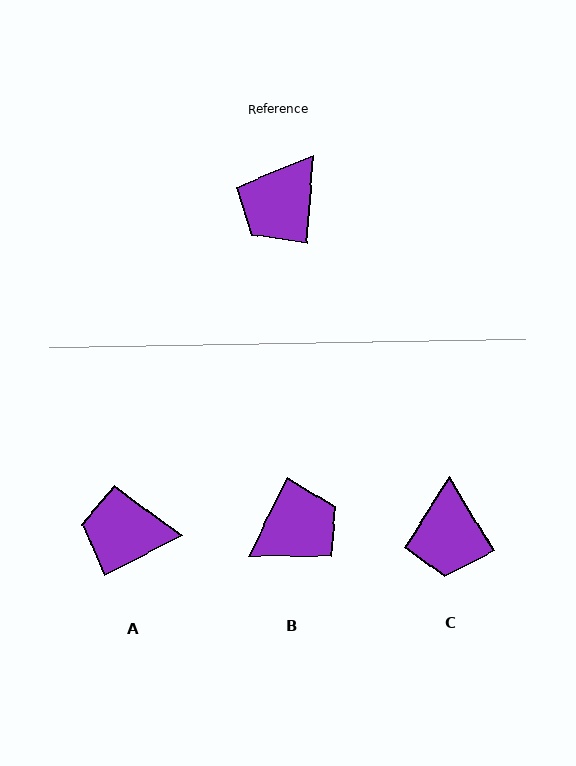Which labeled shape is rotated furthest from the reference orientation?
B, about 157 degrees away.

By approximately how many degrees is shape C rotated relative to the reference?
Approximately 36 degrees counter-clockwise.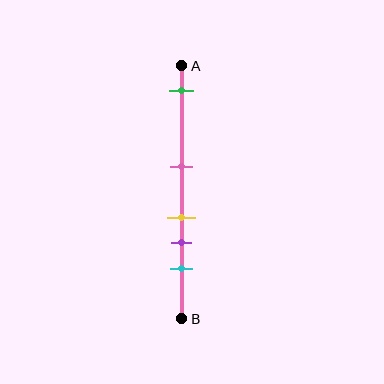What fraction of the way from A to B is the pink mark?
The pink mark is approximately 40% (0.4) of the way from A to B.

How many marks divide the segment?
There are 5 marks dividing the segment.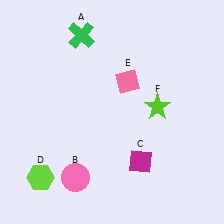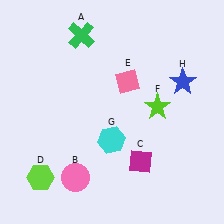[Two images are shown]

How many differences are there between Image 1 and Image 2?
There are 2 differences between the two images.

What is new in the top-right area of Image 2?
A blue star (H) was added in the top-right area of Image 2.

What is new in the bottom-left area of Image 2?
A cyan hexagon (G) was added in the bottom-left area of Image 2.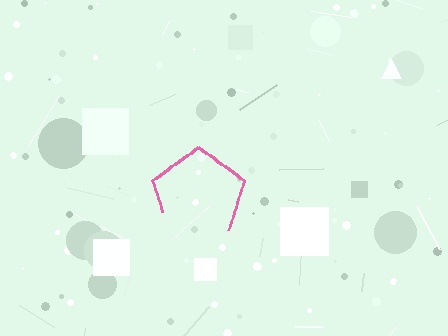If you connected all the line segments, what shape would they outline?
They would outline a pentagon.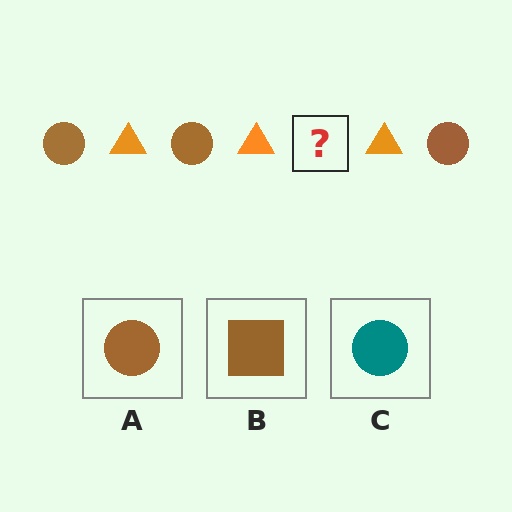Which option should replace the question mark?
Option A.